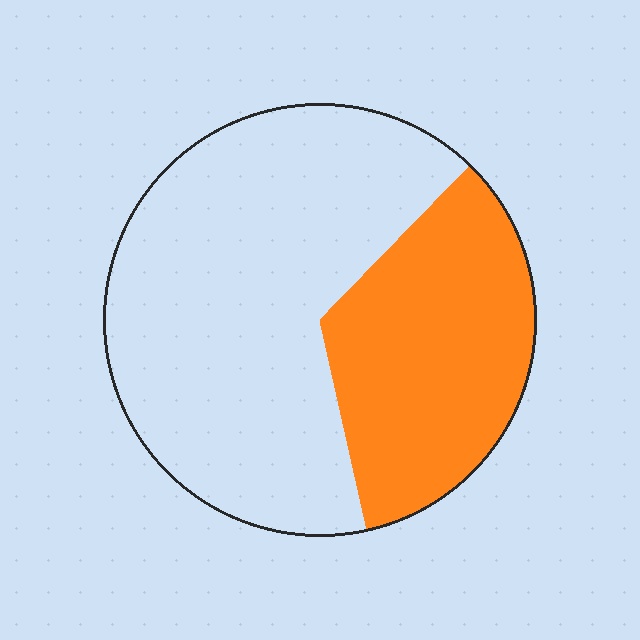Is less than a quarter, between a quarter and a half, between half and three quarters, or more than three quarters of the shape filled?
Between a quarter and a half.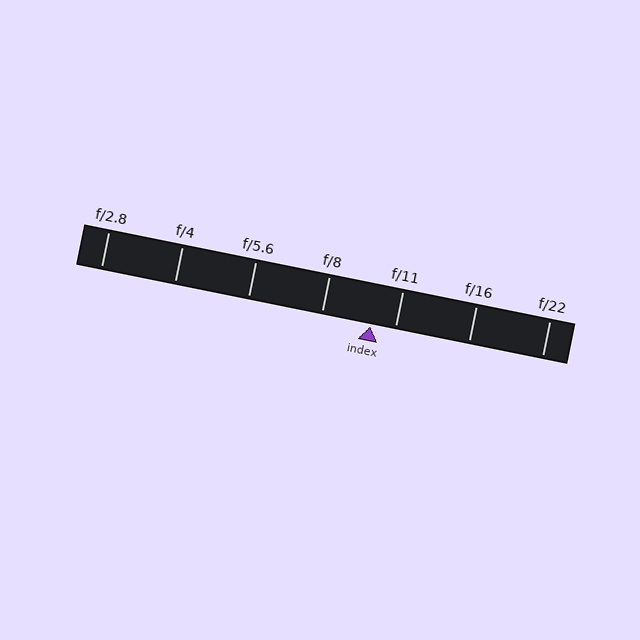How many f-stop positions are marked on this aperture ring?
There are 7 f-stop positions marked.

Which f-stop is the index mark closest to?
The index mark is closest to f/11.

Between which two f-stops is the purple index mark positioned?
The index mark is between f/8 and f/11.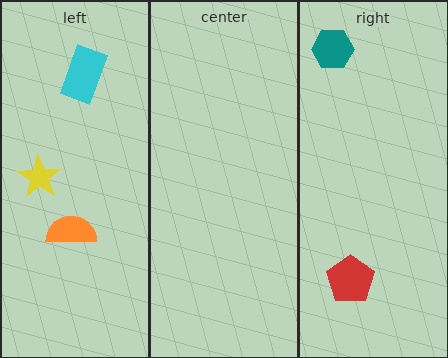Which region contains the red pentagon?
The right region.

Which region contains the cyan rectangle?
The left region.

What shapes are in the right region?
The teal hexagon, the red pentagon.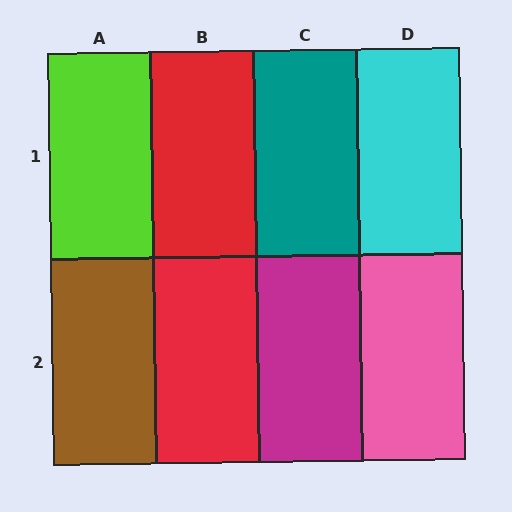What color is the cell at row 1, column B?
Red.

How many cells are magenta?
1 cell is magenta.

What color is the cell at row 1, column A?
Lime.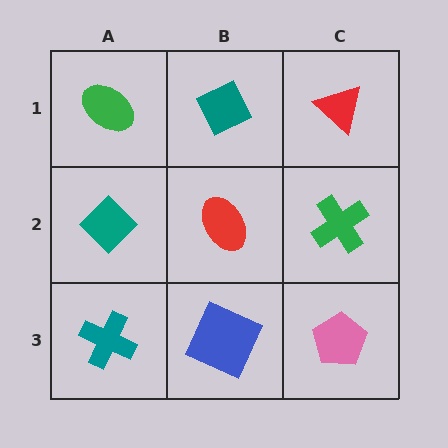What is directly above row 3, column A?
A teal diamond.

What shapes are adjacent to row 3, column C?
A green cross (row 2, column C), a blue square (row 3, column B).